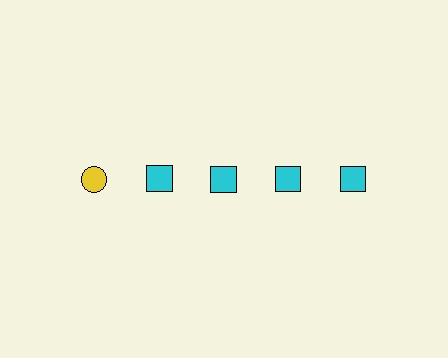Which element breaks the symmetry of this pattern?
The yellow circle in the top row, leftmost column breaks the symmetry. All other shapes are cyan squares.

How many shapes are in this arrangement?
There are 5 shapes arranged in a grid pattern.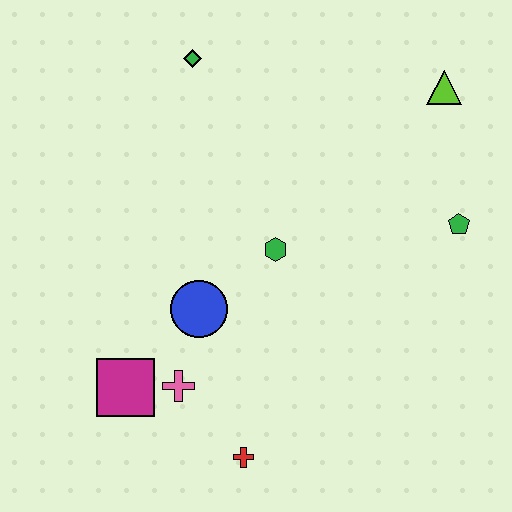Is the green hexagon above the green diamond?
No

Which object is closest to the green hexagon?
The blue circle is closest to the green hexagon.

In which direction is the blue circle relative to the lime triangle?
The blue circle is to the left of the lime triangle.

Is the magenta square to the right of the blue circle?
No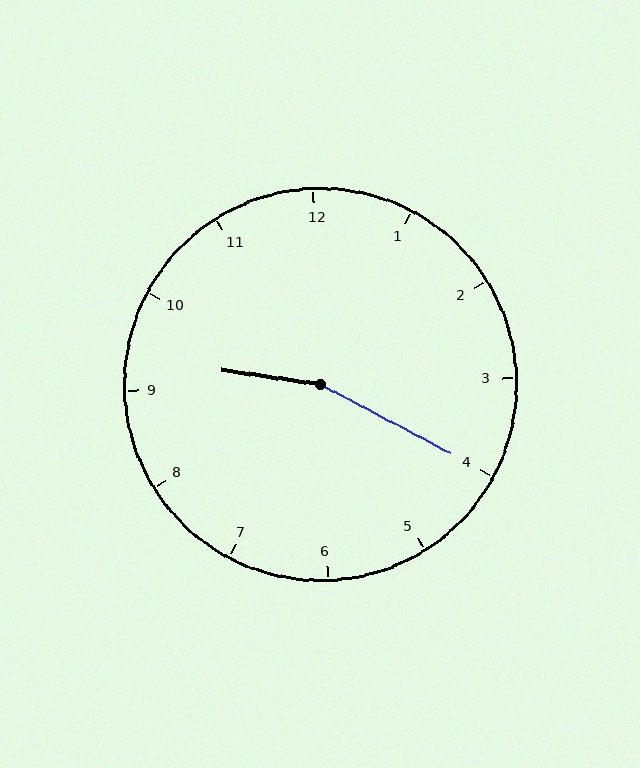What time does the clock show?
9:20.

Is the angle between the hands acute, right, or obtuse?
It is obtuse.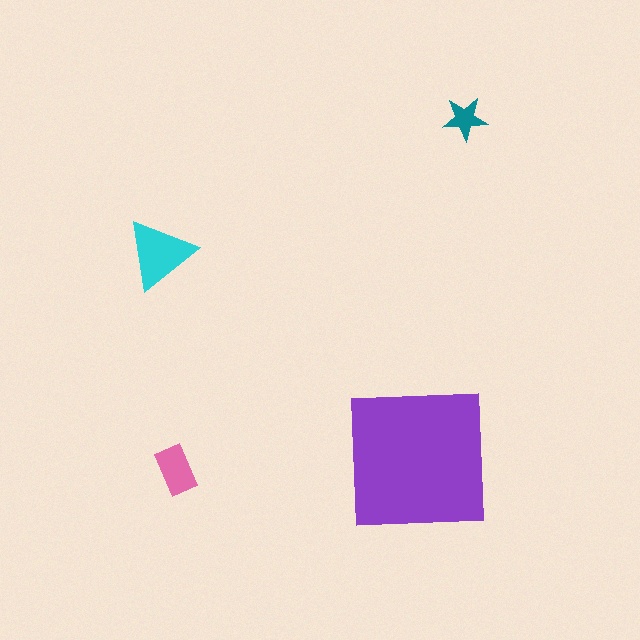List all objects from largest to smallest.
The purple square, the cyan triangle, the pink rectangle, the teal star.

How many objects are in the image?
There are 4 objects in the image.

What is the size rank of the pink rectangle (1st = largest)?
3rd.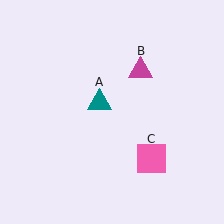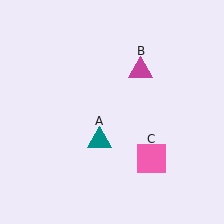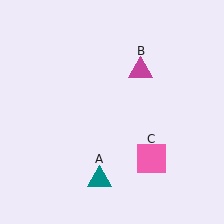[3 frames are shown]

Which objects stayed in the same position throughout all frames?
Magenta triangle (object B) and pink square (object C) remained stationary.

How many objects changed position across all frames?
1 object changed position: teal triangle (object A).